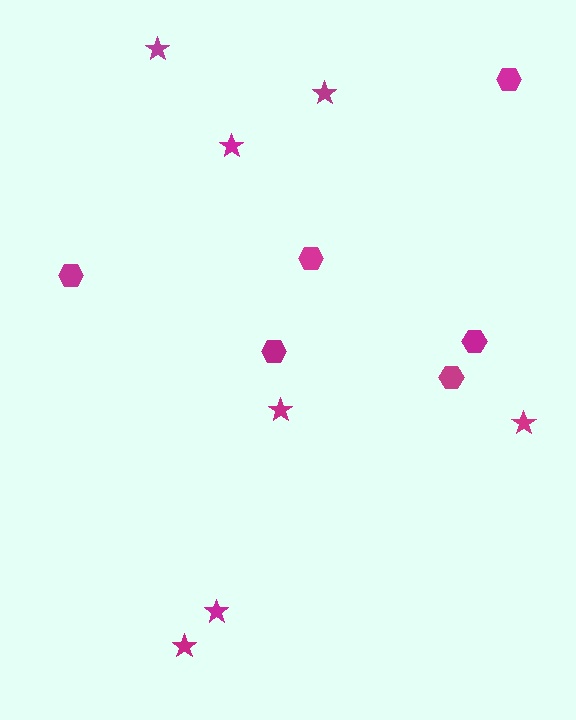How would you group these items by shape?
There are 2 groups: one group of stars (7) and one group of hexagons (6).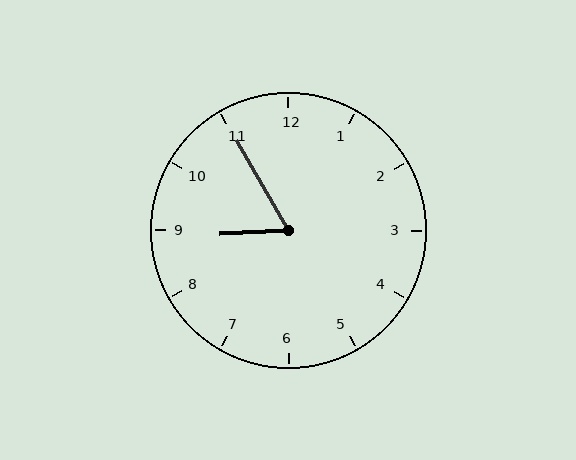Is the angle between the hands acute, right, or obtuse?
It is acute.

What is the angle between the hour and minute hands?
Approximately 62 degrees.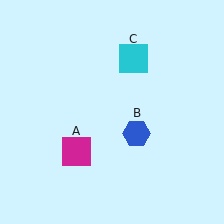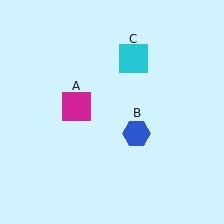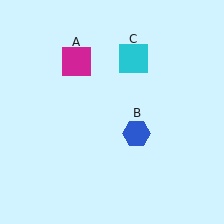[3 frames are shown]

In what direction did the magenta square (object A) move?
The magenta square (object A) moved up.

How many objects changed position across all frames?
1 object changed position: magenta square (object A).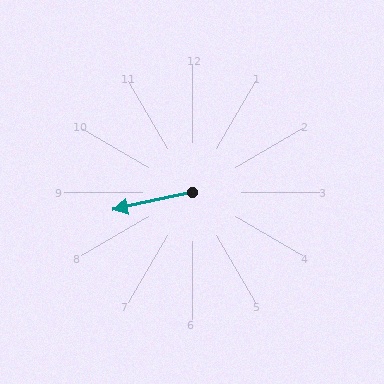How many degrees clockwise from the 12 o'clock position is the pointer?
Approximately 257 degrees.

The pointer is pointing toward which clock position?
Roughly 9 o'clock.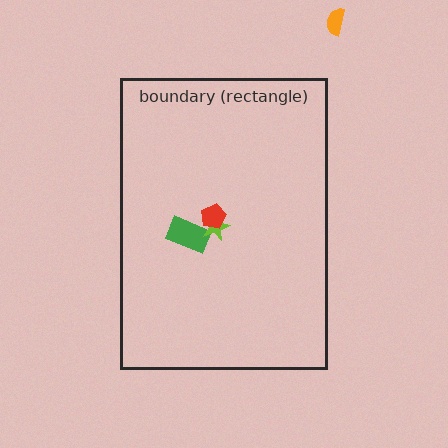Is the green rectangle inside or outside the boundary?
Inside.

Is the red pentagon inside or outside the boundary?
Inside.